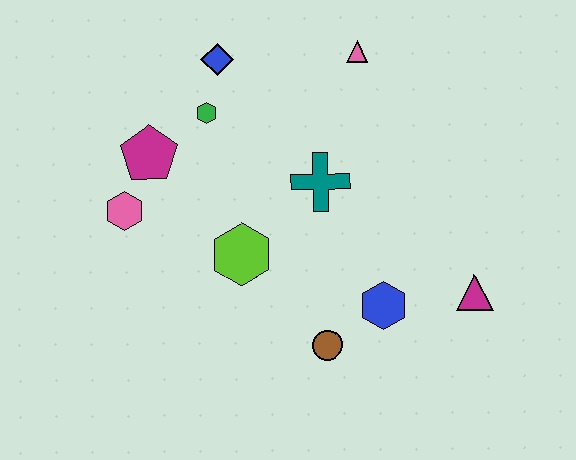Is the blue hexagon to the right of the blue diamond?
Yes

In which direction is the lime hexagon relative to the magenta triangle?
The lime hexagon is to the left of the magenta triangle.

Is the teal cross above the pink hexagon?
Yes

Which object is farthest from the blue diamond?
The magenta triangle is farthest from the blue diamond.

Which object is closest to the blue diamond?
The green hexagon is closest to the blue diamond.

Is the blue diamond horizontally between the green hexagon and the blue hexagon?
Yes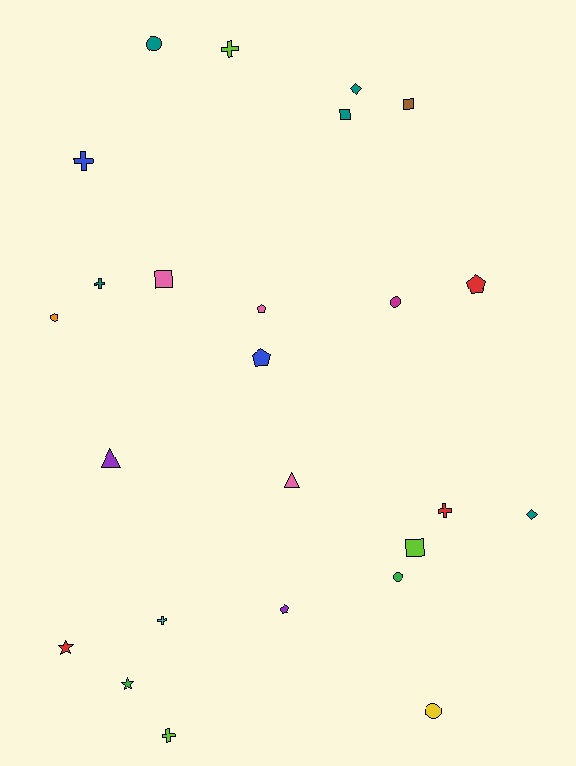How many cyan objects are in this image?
There is 1 cyan object.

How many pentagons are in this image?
There are 4 pentagons.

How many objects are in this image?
There are 25 objects.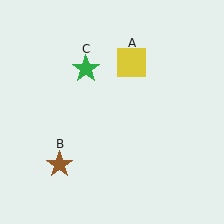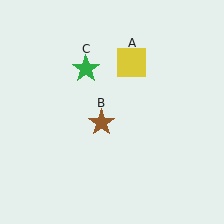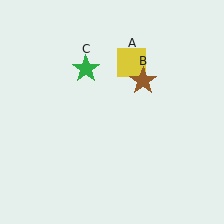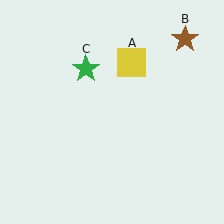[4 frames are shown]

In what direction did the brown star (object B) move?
The brown star (object B) moved up and to the right.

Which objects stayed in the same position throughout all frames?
Yellow square (object A) and green star (object C) remained stationary.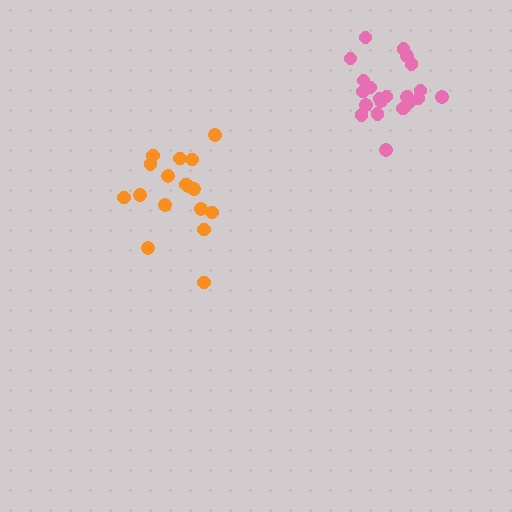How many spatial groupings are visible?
There are 2 spatial groupings.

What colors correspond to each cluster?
The clusters are colored: orange, pink.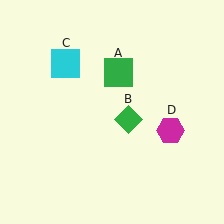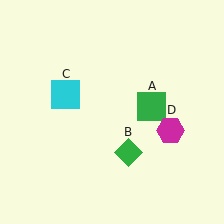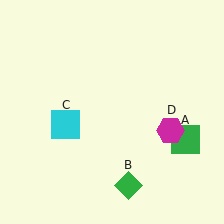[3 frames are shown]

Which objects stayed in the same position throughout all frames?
Magenta hexagon (object D) remained stationary.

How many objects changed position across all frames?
3 objects changed position: green square (object A), green diamond (object B), cyan square (object C).